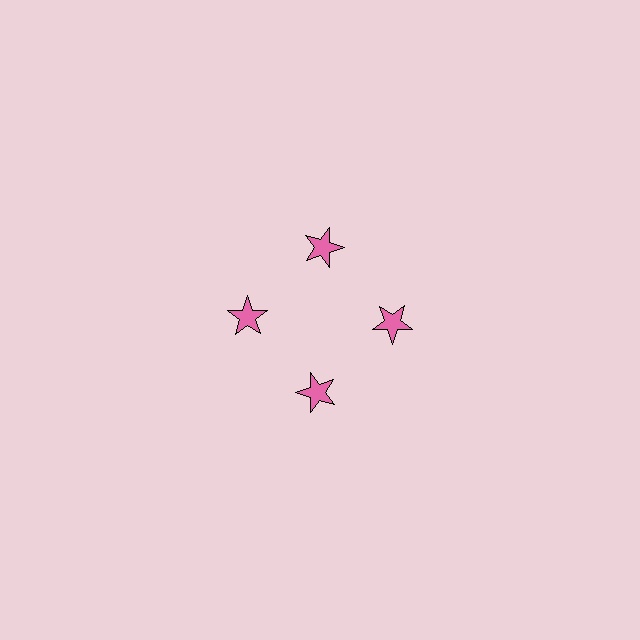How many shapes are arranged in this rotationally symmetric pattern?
There are 4 shapes, arranged in 4 groups of 1.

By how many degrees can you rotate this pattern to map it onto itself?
The pattern maps onto itself every 90 degrees of rotation.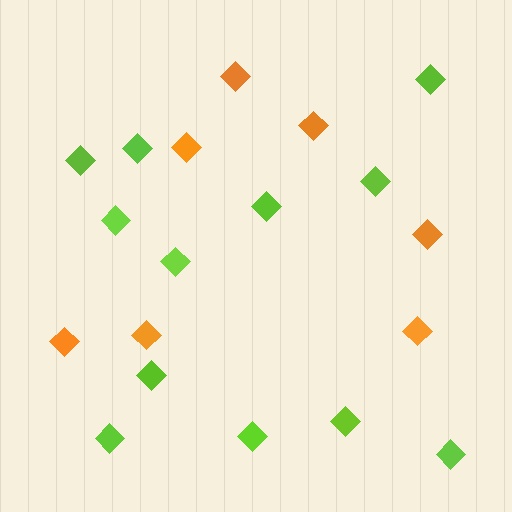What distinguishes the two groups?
There are 2 groups: one group of orange diamonds (7) and one group of lime diamonds (12).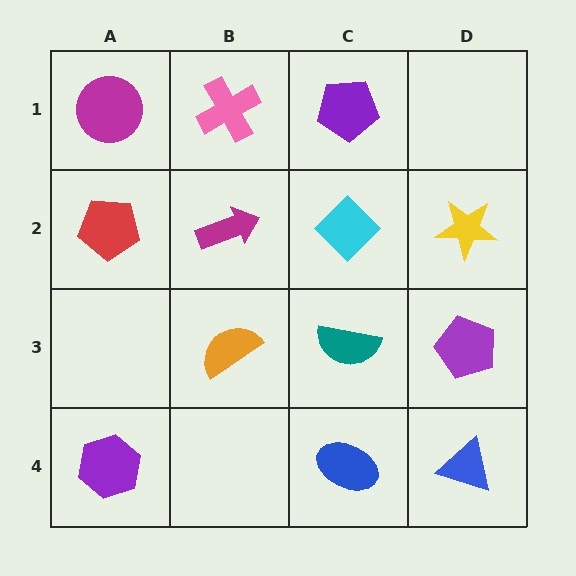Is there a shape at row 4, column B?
No, that cell is empty.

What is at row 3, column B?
An orange semicircle.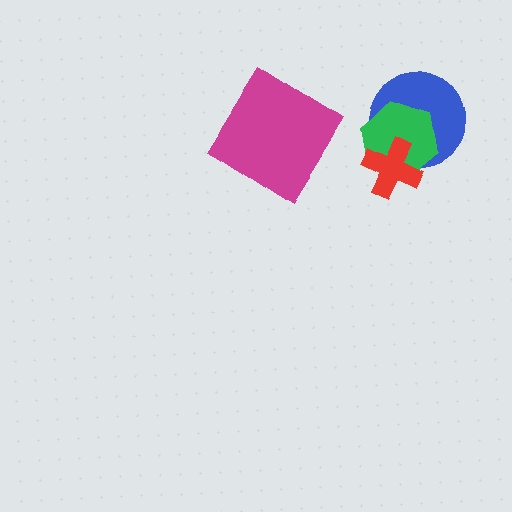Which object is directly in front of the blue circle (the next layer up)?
The green hexagon is directly in front of the blue circle.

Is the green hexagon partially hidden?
Yes, it is partially covered by another shape.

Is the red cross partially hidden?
No, no other shape covers it.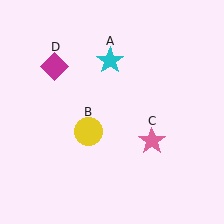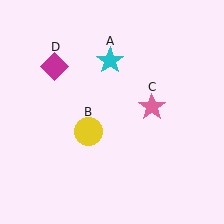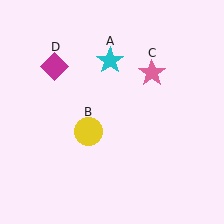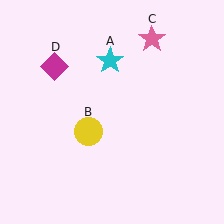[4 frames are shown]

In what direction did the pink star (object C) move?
The pink star (object C) moved up.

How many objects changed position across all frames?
1 object changed position: pink star (object C).